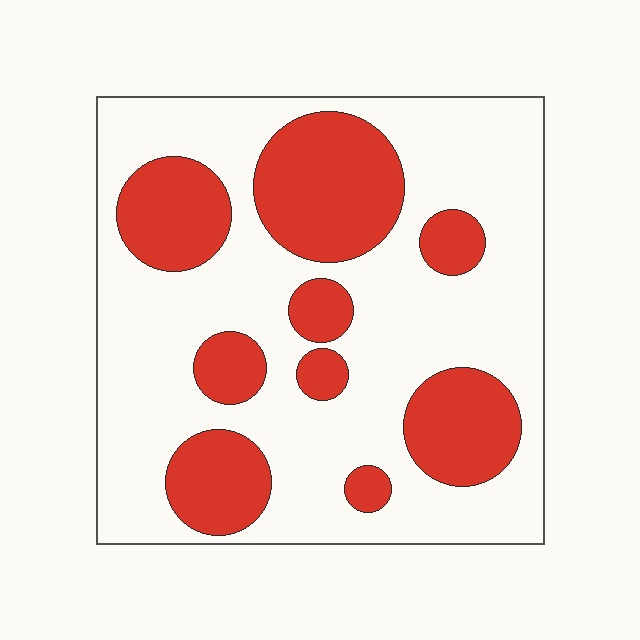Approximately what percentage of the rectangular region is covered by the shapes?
Approximately 30%.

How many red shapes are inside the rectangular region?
9.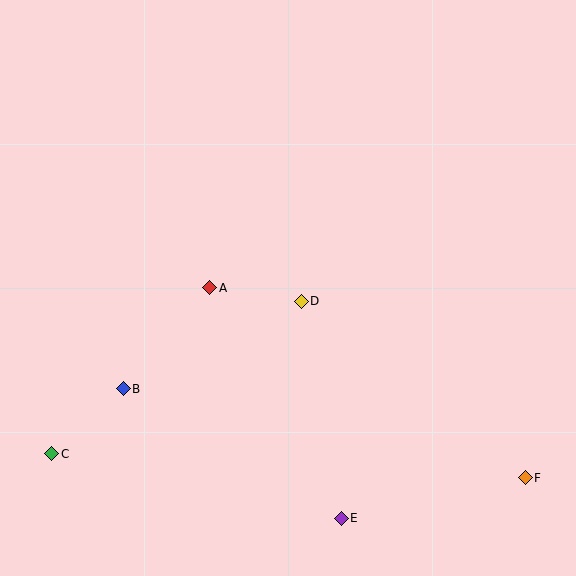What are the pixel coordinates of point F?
Point F is at (525, 478).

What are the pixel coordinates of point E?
Point E is at (341, 518).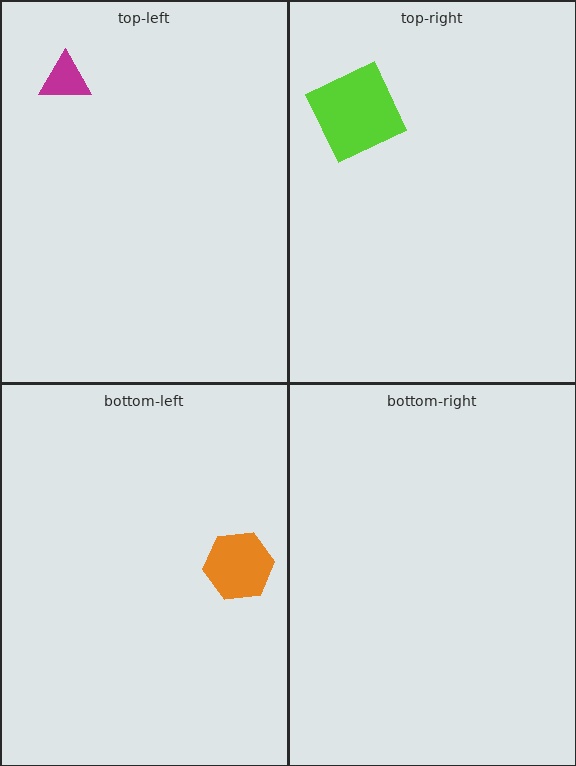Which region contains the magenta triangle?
The top-left region.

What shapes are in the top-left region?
The magenta triangle.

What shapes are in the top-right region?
The lime square.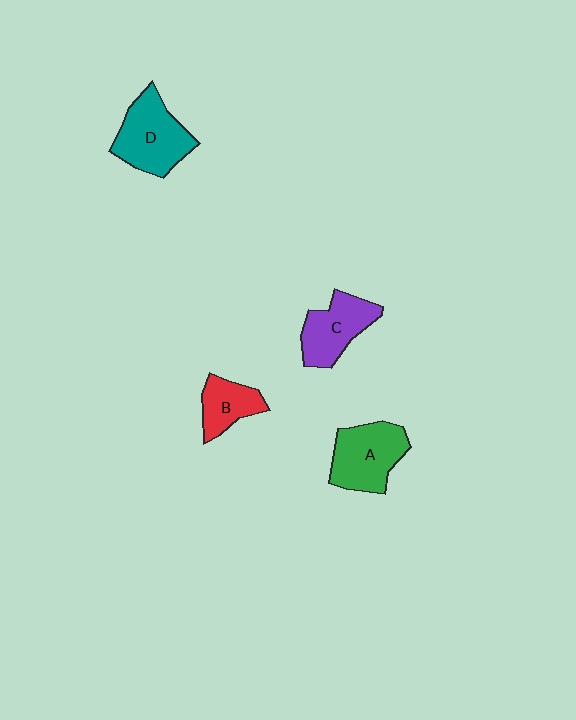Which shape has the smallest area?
Shape B (red).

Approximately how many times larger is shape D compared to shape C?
Approximately 1.2 times.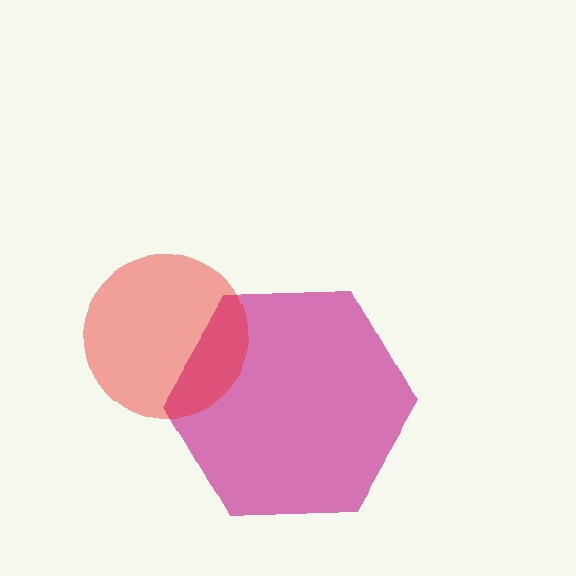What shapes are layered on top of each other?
The layered shapes are: a magenta hexagon, a red circle.